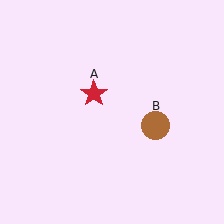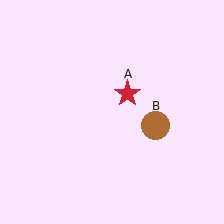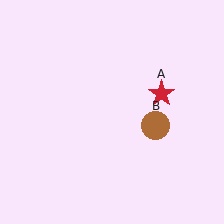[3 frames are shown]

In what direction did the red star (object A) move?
The red star (object A) moved right.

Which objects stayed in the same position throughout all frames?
Brown circle (object B) remained stationary.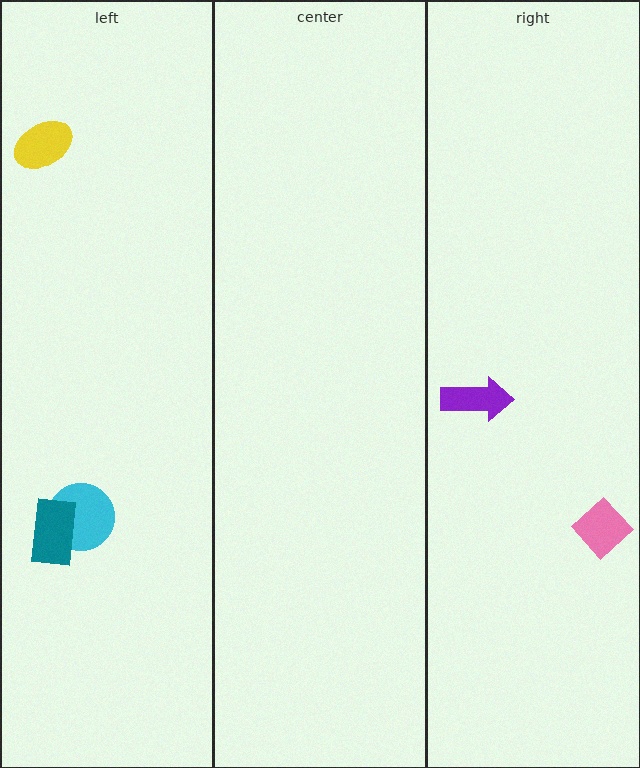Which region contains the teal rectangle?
The left region.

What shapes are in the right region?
The purple arrow, the pink diamond.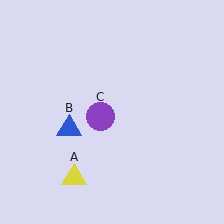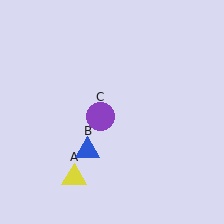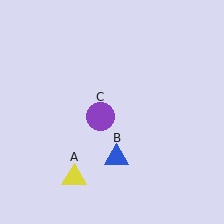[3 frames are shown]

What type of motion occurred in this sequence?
The blue triangle (object B) rotated counterclockwise around the center of the scene.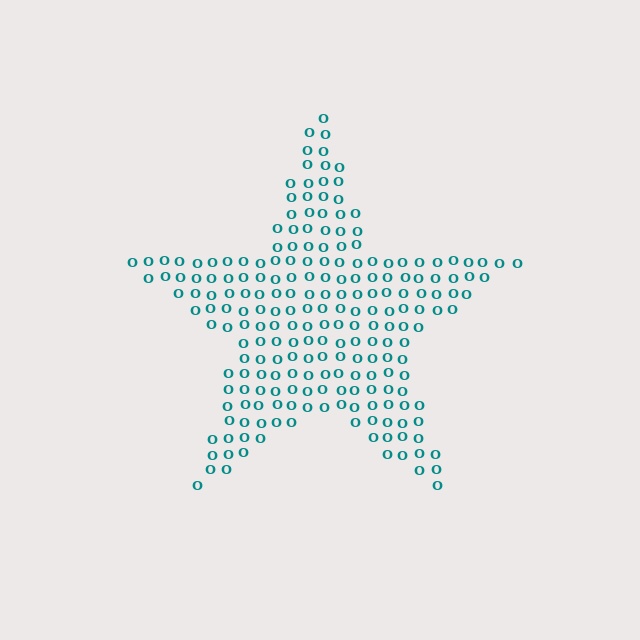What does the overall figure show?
The overall figure shows a star.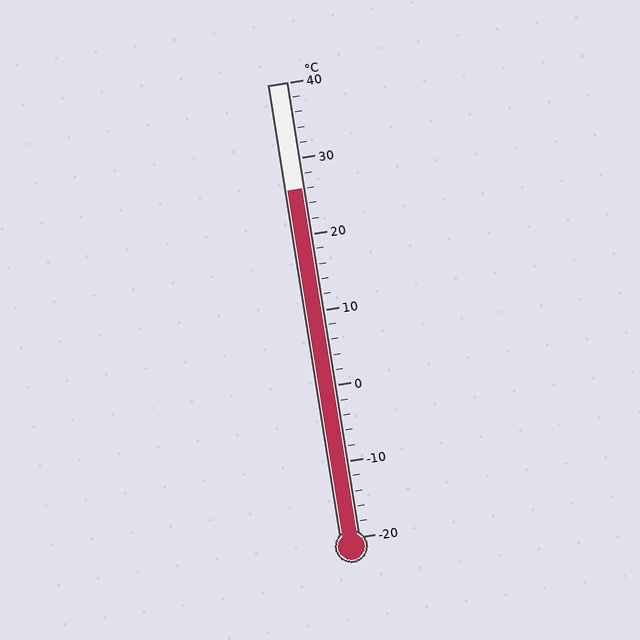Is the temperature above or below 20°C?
The temperature is above 20°C.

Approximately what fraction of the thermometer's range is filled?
The thermometer is filled to approximately 75% of its range.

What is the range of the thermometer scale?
The thermometer scale ranges from -20°C to 40°C.